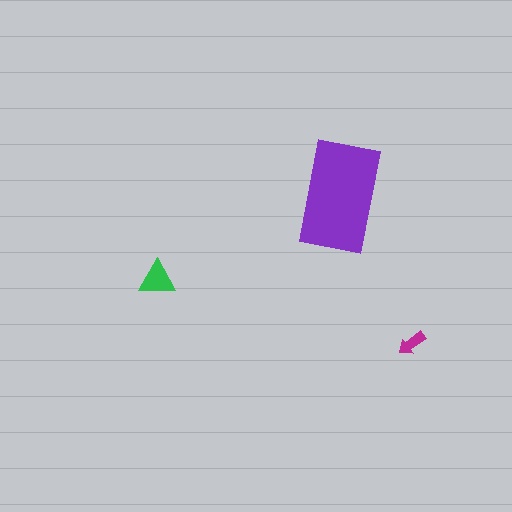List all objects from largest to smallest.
The purple rectangle, the green triangle, the magenta arrow.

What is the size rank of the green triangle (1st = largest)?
2nd.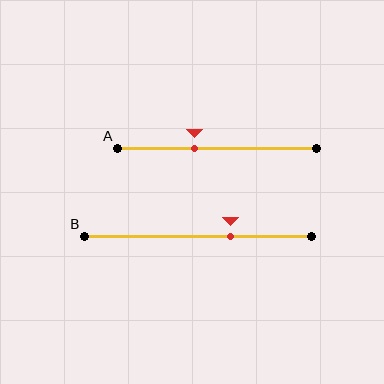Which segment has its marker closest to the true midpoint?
Segment A has its marker closest to the true midpoint.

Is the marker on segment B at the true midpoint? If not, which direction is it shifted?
No, the marker on segment B is shifted to the right by about 14% of the segment length.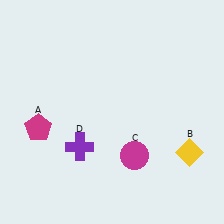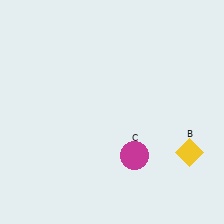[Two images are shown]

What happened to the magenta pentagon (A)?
The magenta pentagon (A) was removed in Image 2. It was in the bottom-left area of Image 1.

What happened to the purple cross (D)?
The purple cross (D) was removed in Image 2. It was in the bottom-left area of Image 1.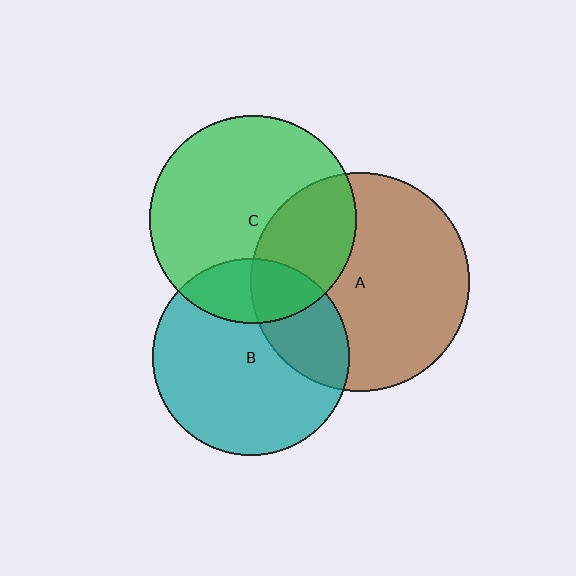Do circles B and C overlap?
Yes.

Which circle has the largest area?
Circle A (brown).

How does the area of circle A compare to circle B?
Approximately 1.2 times.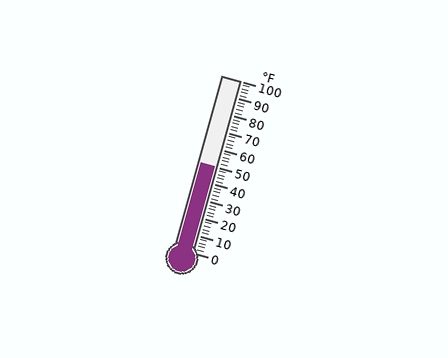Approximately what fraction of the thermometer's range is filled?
The thermometer is filled to approximately 50% of its range.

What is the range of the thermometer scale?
The thermometer scale ranges from 0°F to 100°F.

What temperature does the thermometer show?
The thermometer shows approximately 50°F.